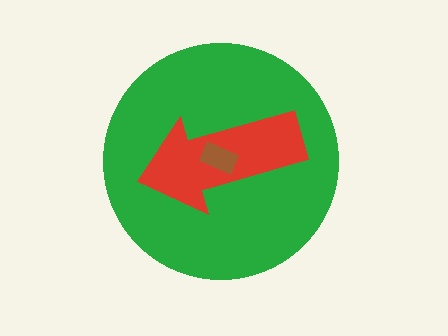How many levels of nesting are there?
3.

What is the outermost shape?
The green circle.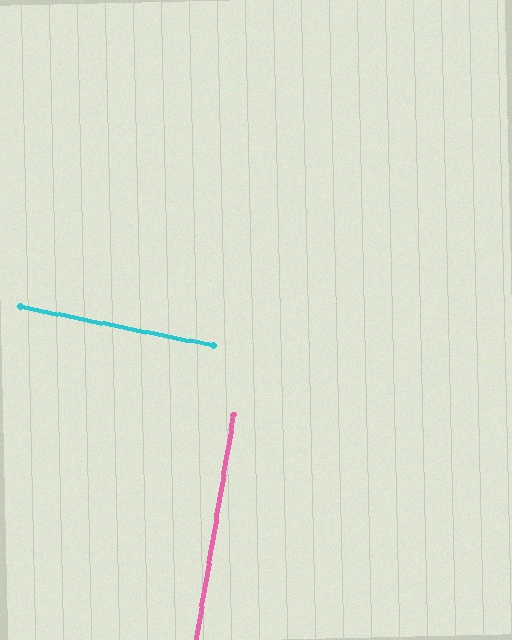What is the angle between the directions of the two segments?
Approximately 88 degrees.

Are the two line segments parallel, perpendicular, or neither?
Perpendicular — they meet at approximately 88°.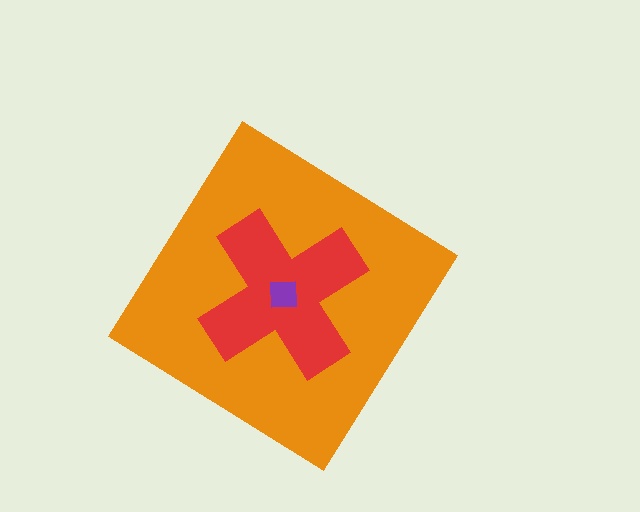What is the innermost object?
The purple square.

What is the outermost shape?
The orange diamond.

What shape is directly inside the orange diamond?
The red cross.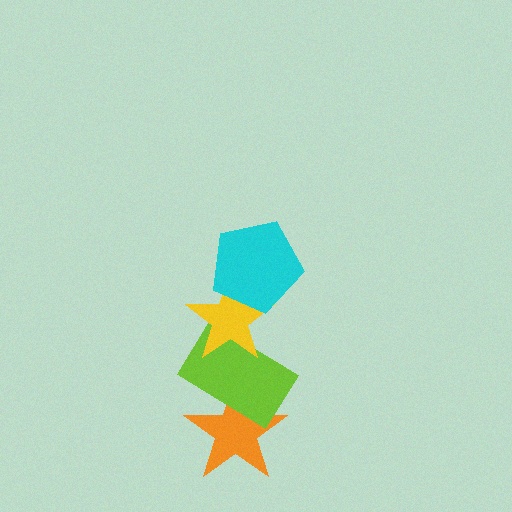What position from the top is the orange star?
The orange star is 4th from the top.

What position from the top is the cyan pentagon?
The cyan pentagon is 1st from the top.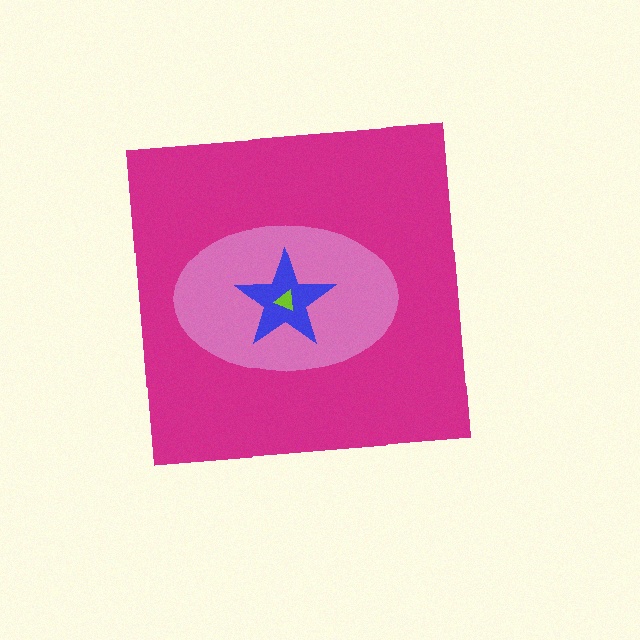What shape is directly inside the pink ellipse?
The blue star.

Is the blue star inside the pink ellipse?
Yes.